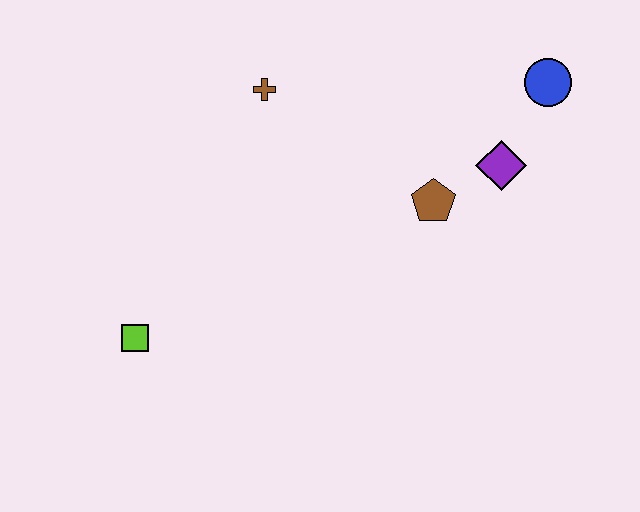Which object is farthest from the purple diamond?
The lime square is farthest from the purple diamond.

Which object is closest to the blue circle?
The purple diamond is closest to the blue circle.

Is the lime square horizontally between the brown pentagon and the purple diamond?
No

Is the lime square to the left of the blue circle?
Yes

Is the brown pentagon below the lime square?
No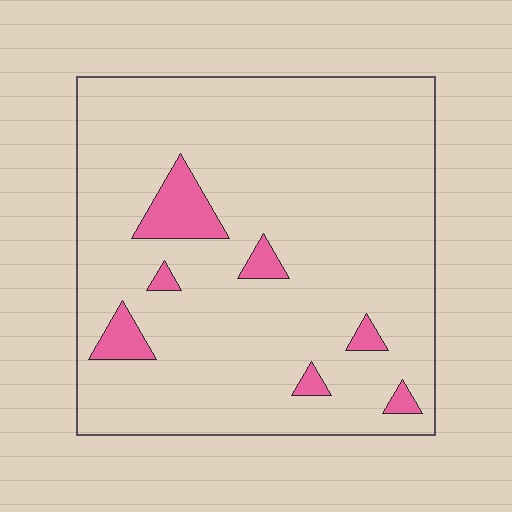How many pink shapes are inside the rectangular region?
7.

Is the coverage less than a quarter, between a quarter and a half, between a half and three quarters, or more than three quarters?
Less than a quarter.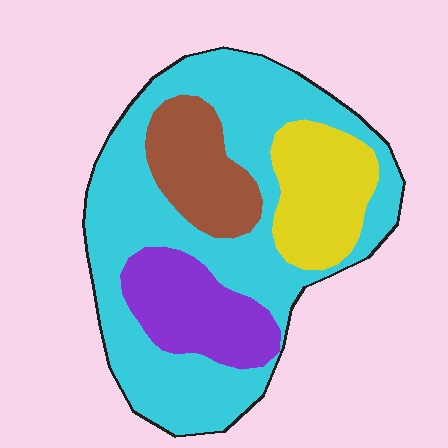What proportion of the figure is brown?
Brown takes up less than a sixth of the figure.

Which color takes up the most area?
Cyan, at roughly 55%.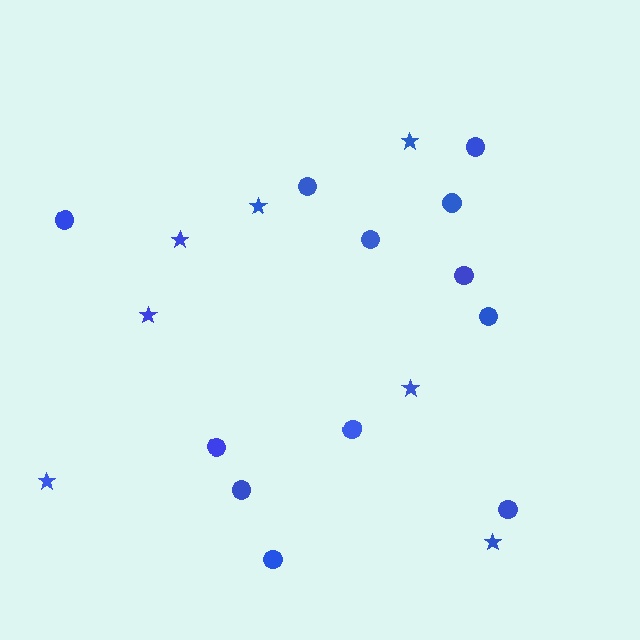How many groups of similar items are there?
There are 2 groups: one group of stars (7) and one group of circles (12).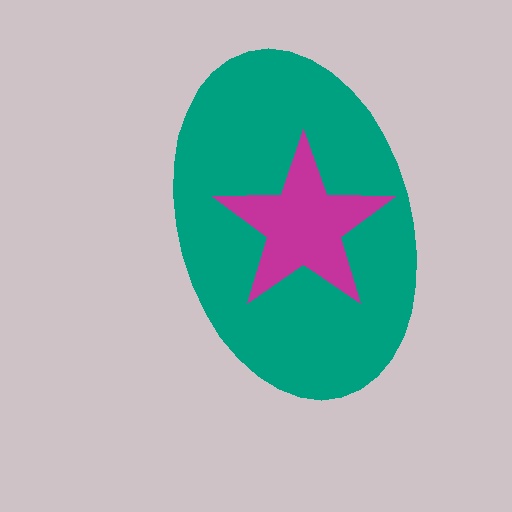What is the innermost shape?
The magenta star.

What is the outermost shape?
The teal ellipse.